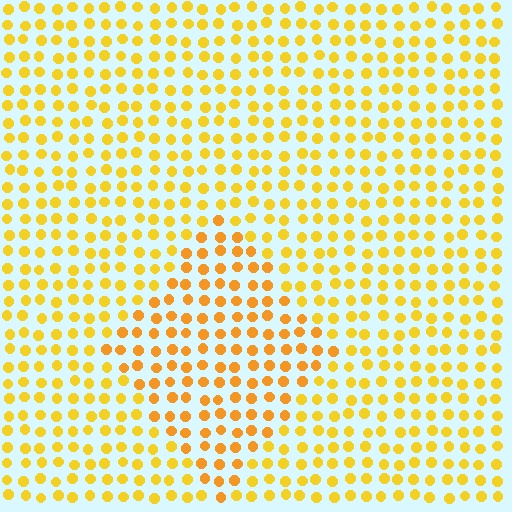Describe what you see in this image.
The image is filled with small yellow elements in a uniform arrangement. A diamond-shaped region is visible where the elements are tinted to a slightly different hue, forming a subtle color boundary.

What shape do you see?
I see a diamond.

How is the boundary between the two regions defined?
The boundary is defined purely by a slight shift in hue (about 17 degrees). Spacing, size, and orientation are identical on both sides.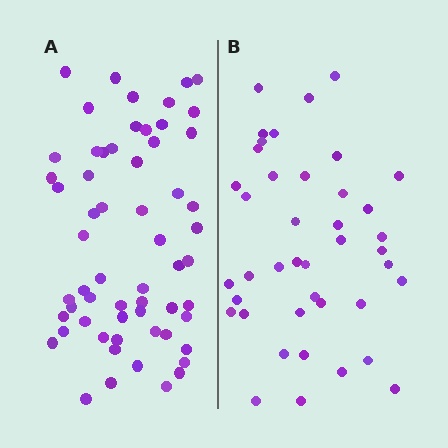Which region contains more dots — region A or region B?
Region A (the left region) has more dots.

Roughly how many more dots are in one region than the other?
Region A has approximately 20 more dots than region B.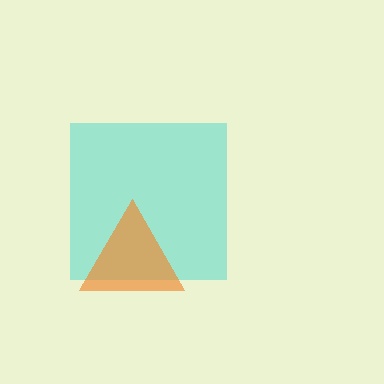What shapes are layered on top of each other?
The layered shapes are: a cyan square, an orange triangle.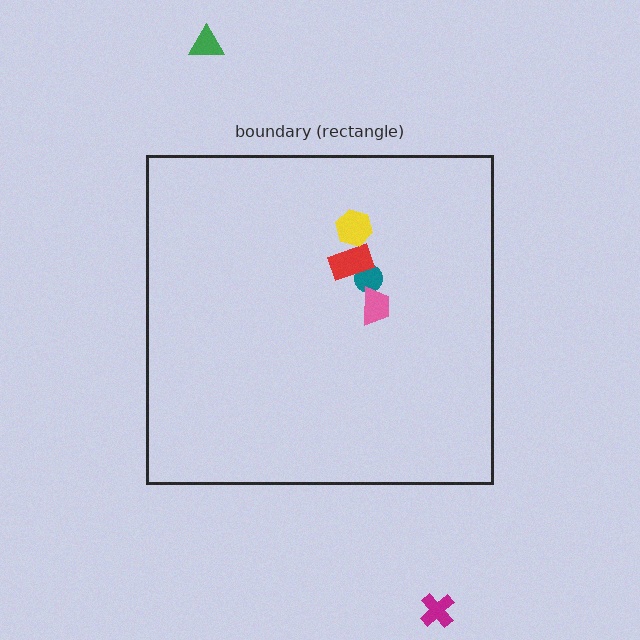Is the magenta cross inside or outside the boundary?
Outside.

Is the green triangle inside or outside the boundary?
Outside.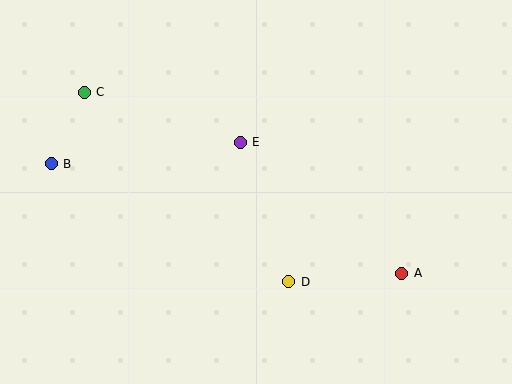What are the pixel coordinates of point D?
Point D is at (289, 282).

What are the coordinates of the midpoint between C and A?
The midpoint between C and A is at (243, 183).